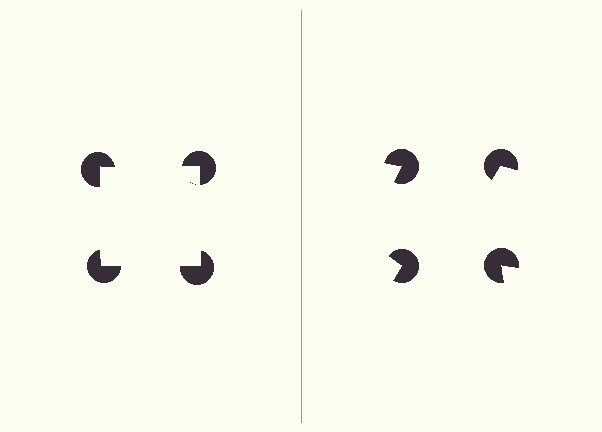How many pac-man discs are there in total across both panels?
8 — 4 on each side.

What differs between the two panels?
The pac-man discs are positioned identically on both sides; only the wedge orientations differ. On the left they align to a square; on the right they are misaligned.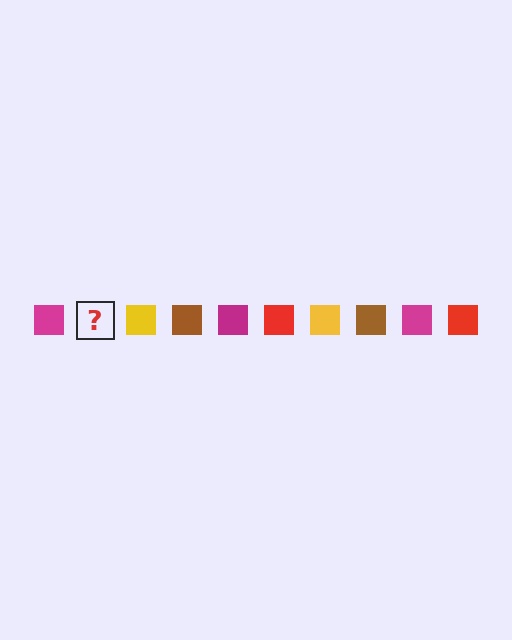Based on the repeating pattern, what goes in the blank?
The blank should be a red square.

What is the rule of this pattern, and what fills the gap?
The rule is that the pattern cycles through magenta, red, yellow, brown squares. The gap should be filled with a red square.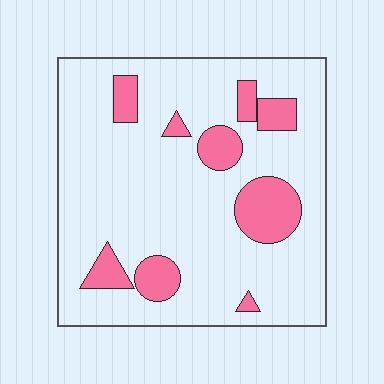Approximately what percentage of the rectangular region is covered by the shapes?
Approximately 15%.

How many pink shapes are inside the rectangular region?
9.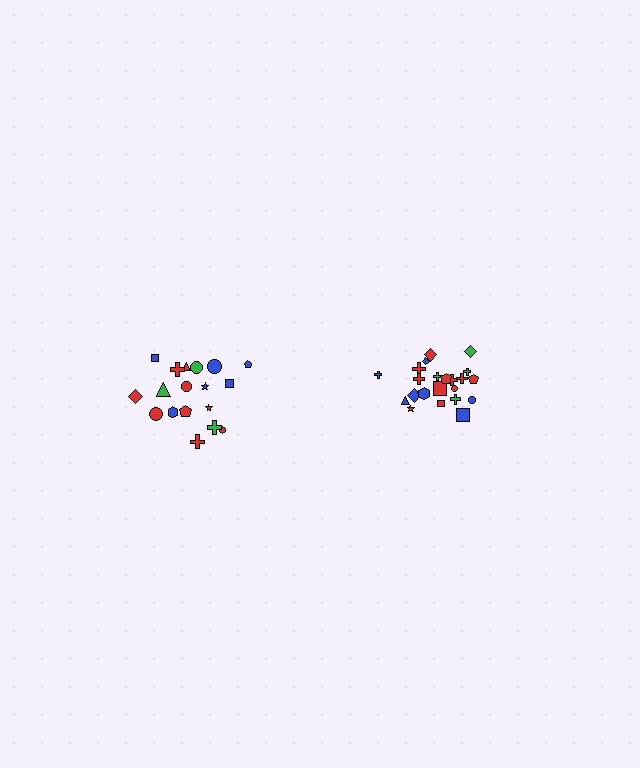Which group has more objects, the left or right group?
The right group.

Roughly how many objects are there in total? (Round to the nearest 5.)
Roughly 40 objects in total.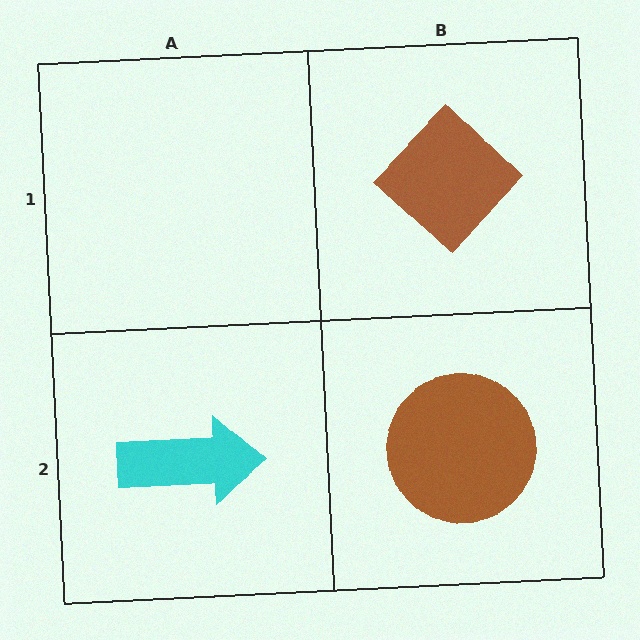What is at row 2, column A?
A cyan arrow.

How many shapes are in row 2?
2 shapes.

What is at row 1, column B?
A brown diamond.